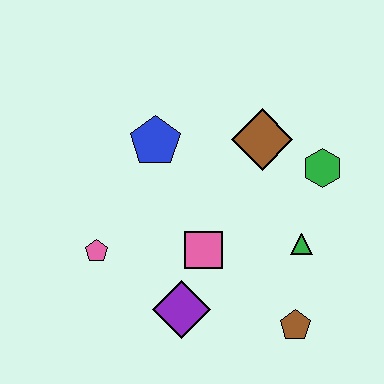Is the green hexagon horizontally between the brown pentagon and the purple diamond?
No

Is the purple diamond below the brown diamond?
Yes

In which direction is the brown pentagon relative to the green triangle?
The brown pentagon is below the green triangle.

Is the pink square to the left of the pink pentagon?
No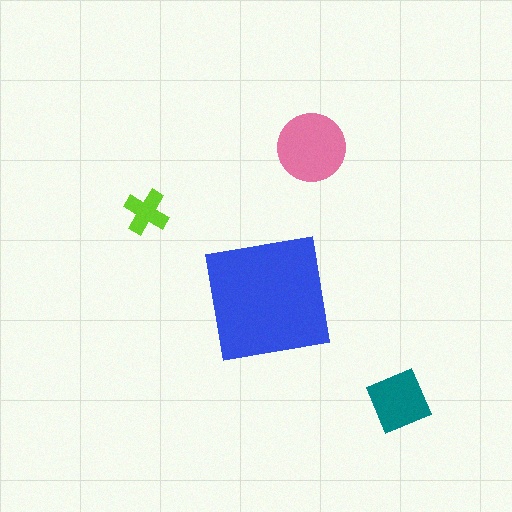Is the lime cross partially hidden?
No, the lime cross is fully visible.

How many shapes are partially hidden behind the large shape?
0 shapes are partially hidden.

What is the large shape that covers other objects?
A blue square.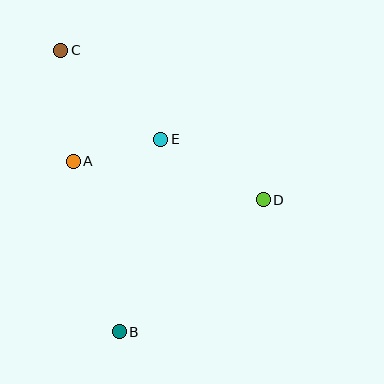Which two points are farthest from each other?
Points B and C are farthest from each other.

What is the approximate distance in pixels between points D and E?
The distance between D and E is approximately 119 pixels.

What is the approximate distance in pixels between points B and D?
The distance between B and D is approximately 195 pixels.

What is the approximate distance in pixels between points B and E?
The distance between B and E is approximately 197 pixels.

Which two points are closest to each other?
Points A and E are closest to each other.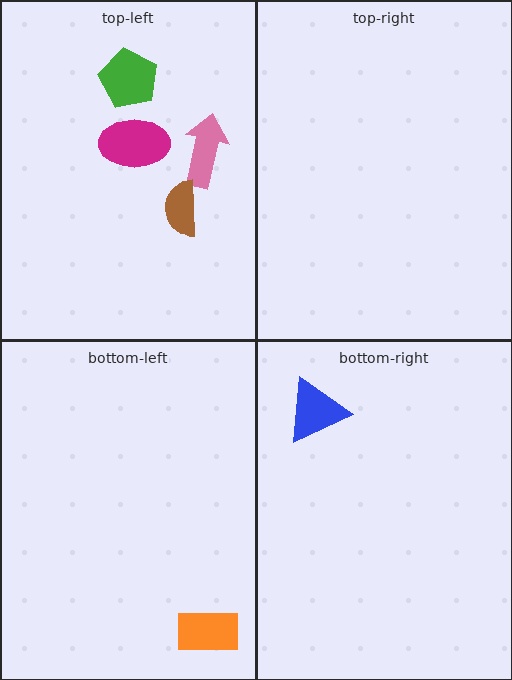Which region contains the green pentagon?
The top-left region.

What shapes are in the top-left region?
The pink arrow, the green pentagon, the brown semicircle, the magenta ellipse.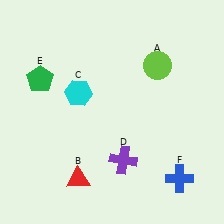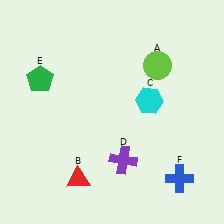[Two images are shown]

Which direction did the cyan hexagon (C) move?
The cyan hexagon (C) moved right.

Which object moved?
The cyan hexagon (C) moved right.